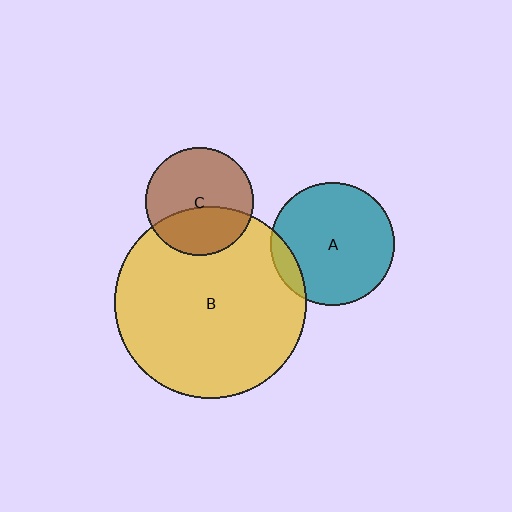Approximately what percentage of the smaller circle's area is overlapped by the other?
Approximately 40%.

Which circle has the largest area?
Circle B (yellow).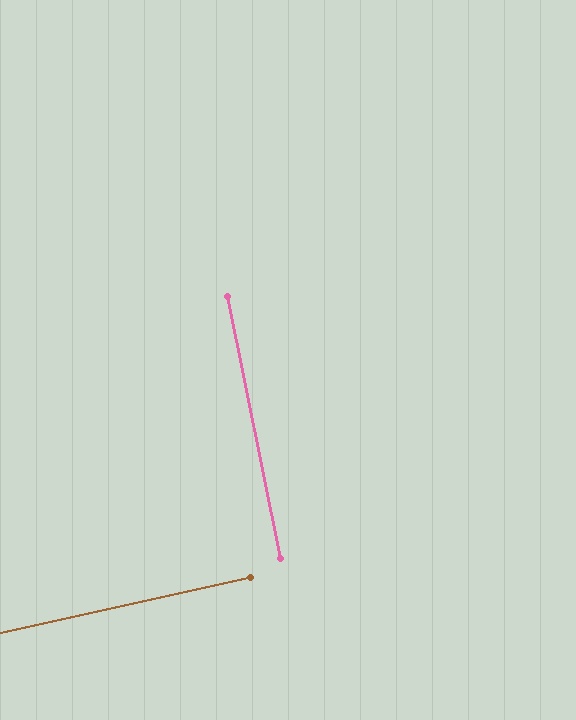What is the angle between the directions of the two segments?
Approximately 89 degrees.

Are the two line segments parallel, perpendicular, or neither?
Perpendicular — they meet at approximately 89°.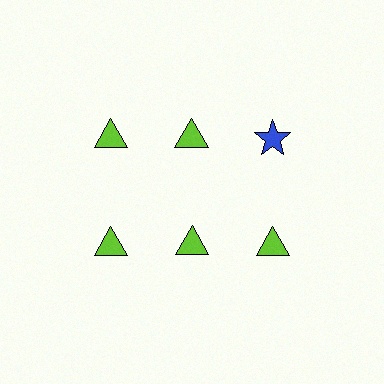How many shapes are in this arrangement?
There are 6 shapes arranged in a grid pattern.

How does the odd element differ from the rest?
It differs in both color (blue instead of lime) and shape (star instead of triangle).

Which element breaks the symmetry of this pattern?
The blue star in the top row, center column breaks the symmetry. All other shapes are lime triangles.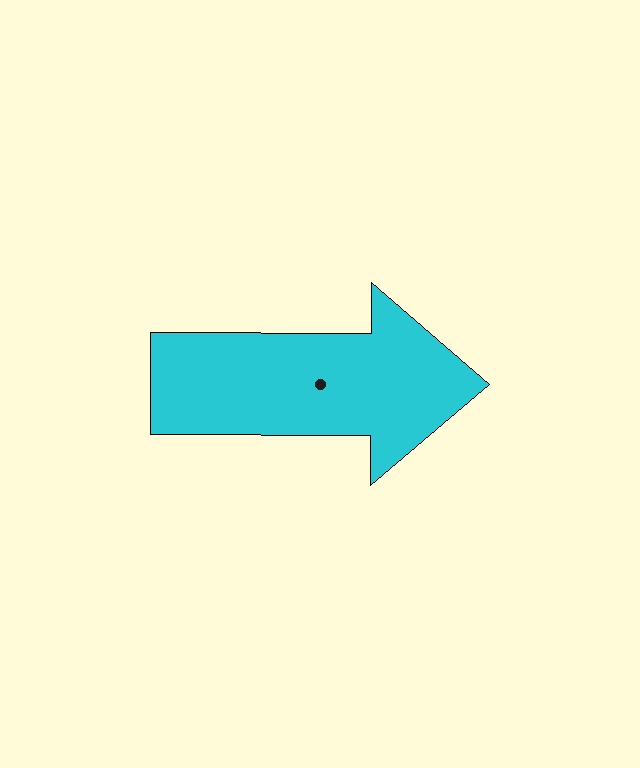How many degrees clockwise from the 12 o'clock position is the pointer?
Approximately 90 degrees.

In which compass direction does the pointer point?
East.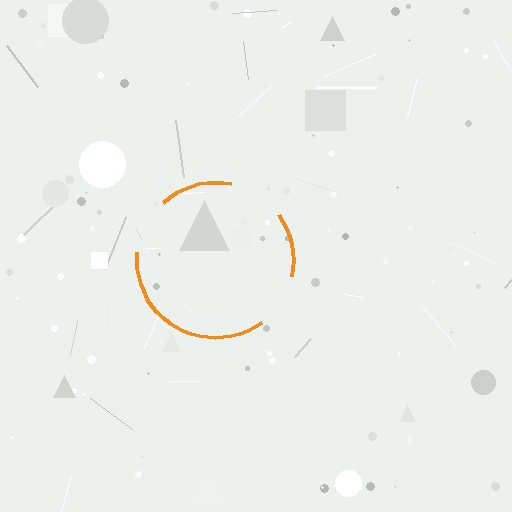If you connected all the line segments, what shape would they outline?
They would outline a circle.